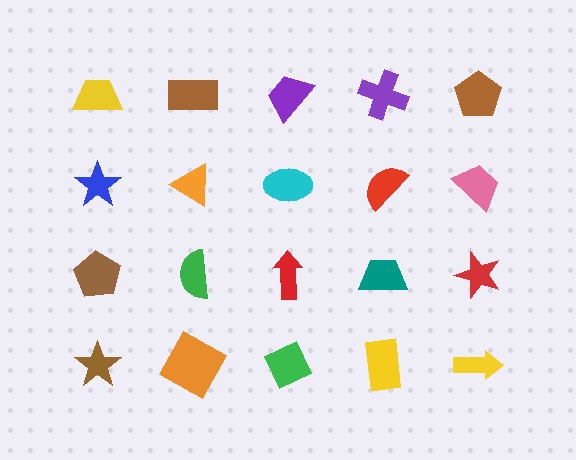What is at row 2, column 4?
A red semicircle.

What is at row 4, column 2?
An orange square.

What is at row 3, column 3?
A red arrow.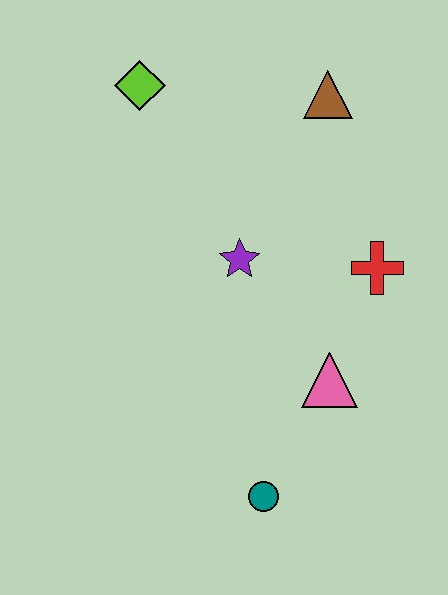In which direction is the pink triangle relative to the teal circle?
The pink triangle is above the teal circle.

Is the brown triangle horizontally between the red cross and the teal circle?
Yes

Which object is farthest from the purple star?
The teal circle is farthest from the purple star.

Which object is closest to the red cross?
The pink triangle is closest to the red cross.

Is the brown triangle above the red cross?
Yes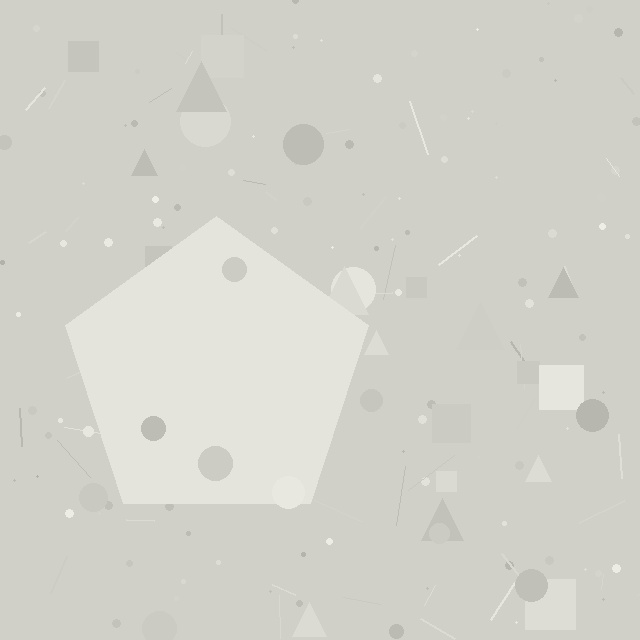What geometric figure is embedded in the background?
A pentagon is embedded in the background.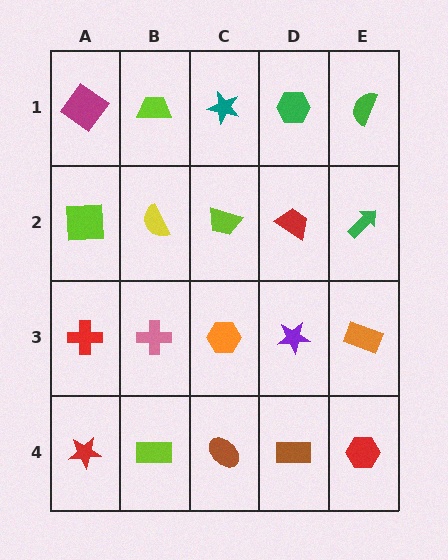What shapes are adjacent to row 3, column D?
A red trapezoid (row 2, column D), a brown rectangle (row 4, column D), an orange hexagon (row 3, column C), an orange rectangle (row 3, column E).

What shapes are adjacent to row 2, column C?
A teal star (row 1, column C), an orange hexagon (row 3, column C), a yellow semicircle (row 2, column B), a red trapezoid (row 2, column D).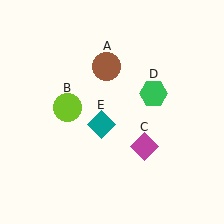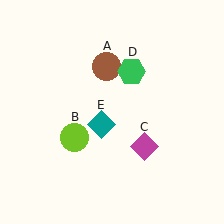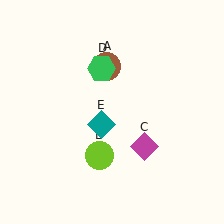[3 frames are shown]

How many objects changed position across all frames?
2 objects changed position: lime circle (object B), green hexagon (object D).